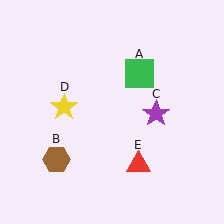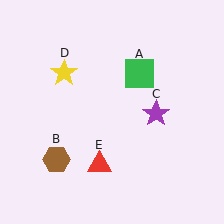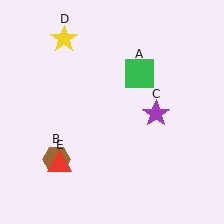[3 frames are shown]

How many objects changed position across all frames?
2 objects changed position: yellow star (object D), red triangle (object E).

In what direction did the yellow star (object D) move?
The yellow star (object D) moved up.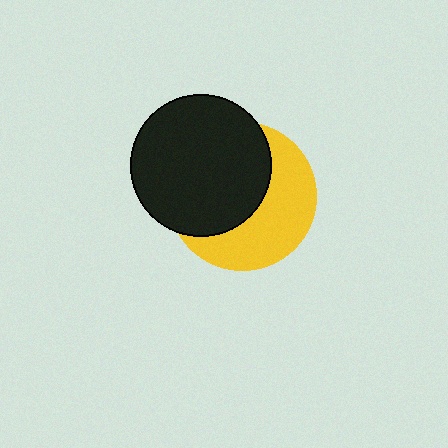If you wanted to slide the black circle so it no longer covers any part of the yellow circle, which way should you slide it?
Slide it toward the upper-left — that is the most direct way to separate the two shapes.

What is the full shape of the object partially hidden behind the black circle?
The partially hidden object is a yellow circle.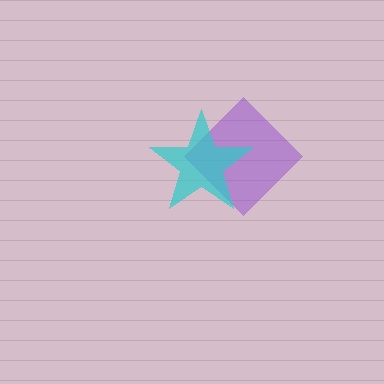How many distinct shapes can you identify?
There are 2 distinct shapes: a purple diamond, a cyan star.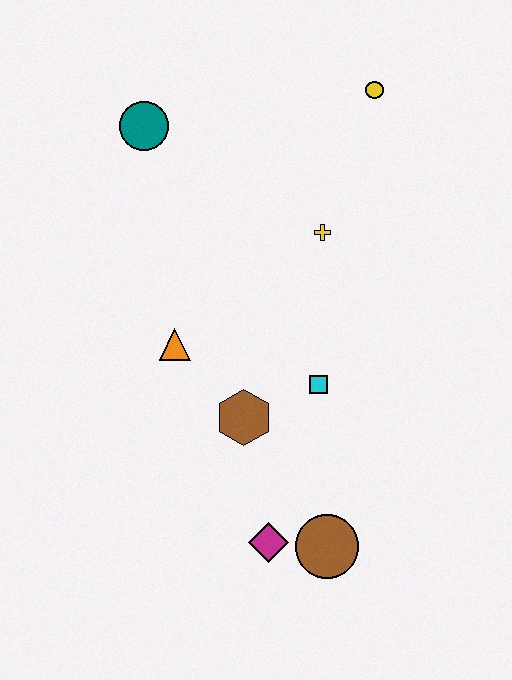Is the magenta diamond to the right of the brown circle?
No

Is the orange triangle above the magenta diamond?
Yes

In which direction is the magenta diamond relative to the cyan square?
The magenta diamond is below the cyan square.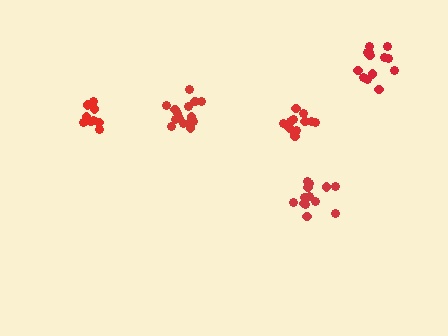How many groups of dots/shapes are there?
There are 5 groups.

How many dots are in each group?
Group 1: 16 dots, Group 2: 14 dots, Group 3: 10 dots, Group 4: 13 dots, Group 5: 13 dots (66 total).